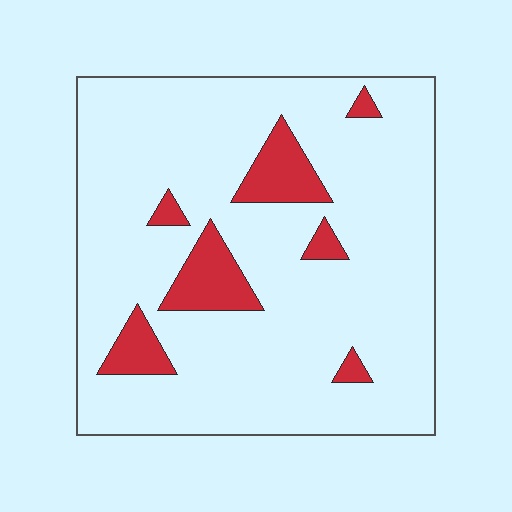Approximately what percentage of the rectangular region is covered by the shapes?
Approximately 10%.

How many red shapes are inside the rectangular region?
7.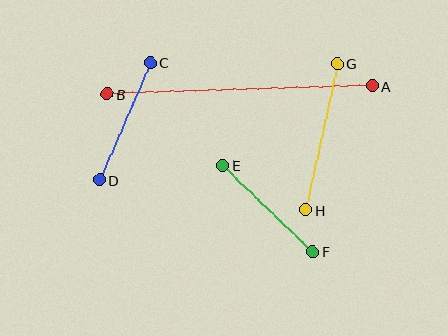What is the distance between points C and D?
The distance is approximately 128 pixels.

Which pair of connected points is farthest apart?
Points A and B are farthest apart.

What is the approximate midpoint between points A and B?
The midpoint is at approximately (240, 90) pixels.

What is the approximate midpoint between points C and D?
The midpoint is at approximately (125, 121) pixels.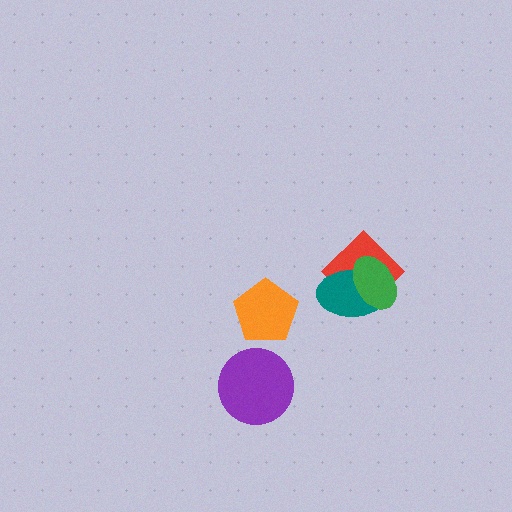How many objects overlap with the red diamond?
2 objects overlap with the red diamond.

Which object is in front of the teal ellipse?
The green ellipse is in front of the teal ellipse.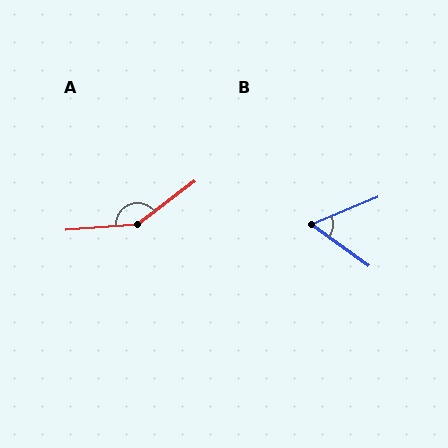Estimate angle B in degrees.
Approximately 58 degrees.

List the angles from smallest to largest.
B (58°), A (148°).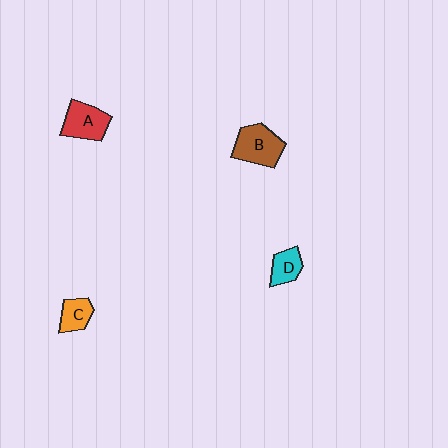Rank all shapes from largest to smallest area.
From largest to smallest: B (brown), A (red), D (cyan), C (orange).